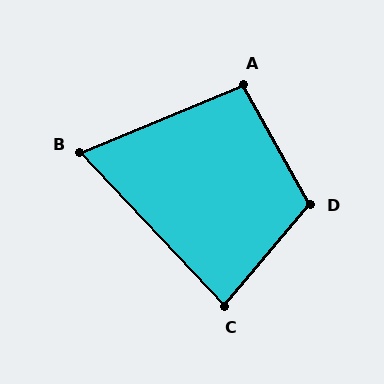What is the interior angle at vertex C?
Approximately 83 degrees (acute).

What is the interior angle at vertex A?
Approximately 97 degrees (obtuse).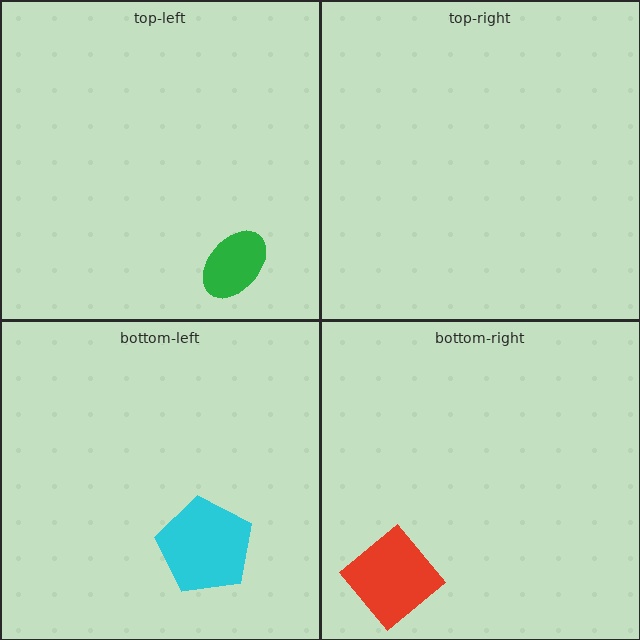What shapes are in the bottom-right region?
The red diamond.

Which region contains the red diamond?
The bottom-right region.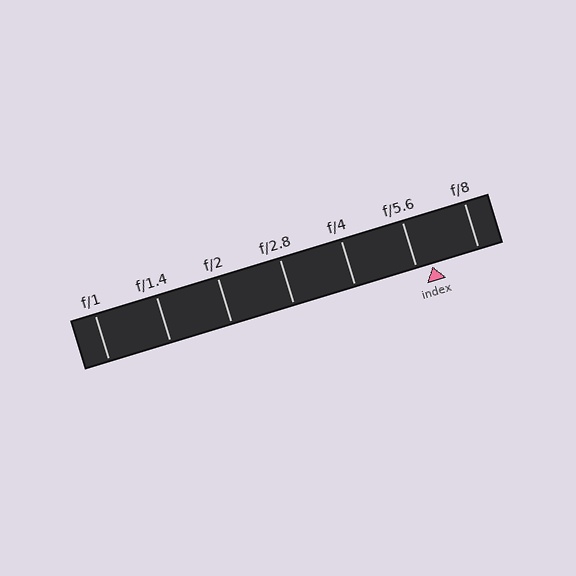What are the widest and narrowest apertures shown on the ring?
The widest aperture shown is f/1 and the narrowest is f/8.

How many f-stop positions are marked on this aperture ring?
There are 7 f-stop positions marked.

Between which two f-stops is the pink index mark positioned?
The index mark is between f/5.6 and f/8.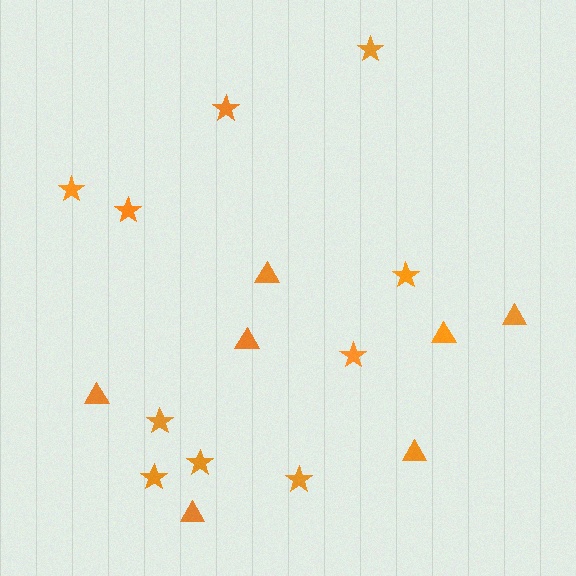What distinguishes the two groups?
There are 2 groups: one group of triangles (7) and one group of stars (10).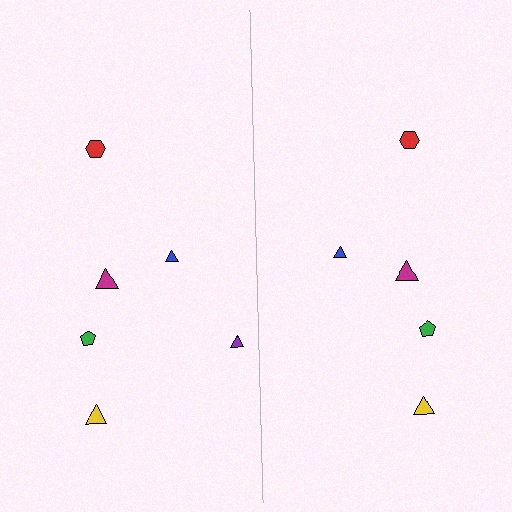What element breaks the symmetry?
A purple triangle is missing from the right side.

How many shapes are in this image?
There are 11 shapes in this image.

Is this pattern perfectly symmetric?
No, the pattern is not perfectly symmetric. A purple triangle is missing from the right side.